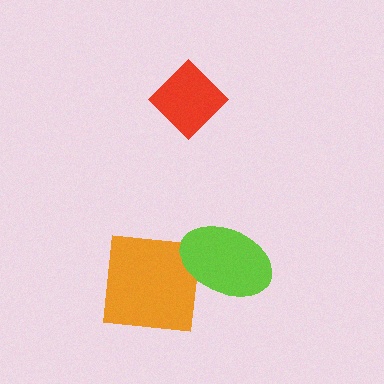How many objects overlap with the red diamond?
0 objects overlap with the red diamond.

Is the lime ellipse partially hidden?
No, no other shape covers it.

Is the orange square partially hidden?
Yes, it is partially covered by another shape.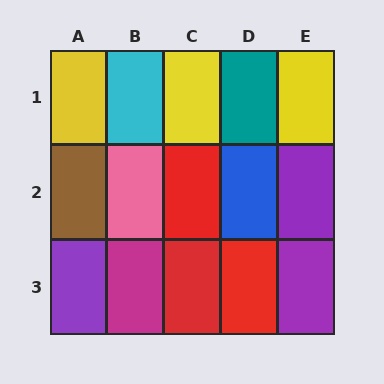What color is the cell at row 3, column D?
Red.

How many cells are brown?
1 cell is brown.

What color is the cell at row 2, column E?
Purple.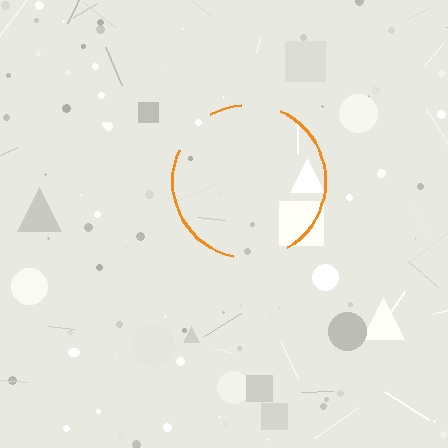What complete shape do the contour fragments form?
The contour fragments form a circle.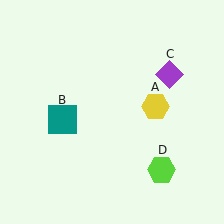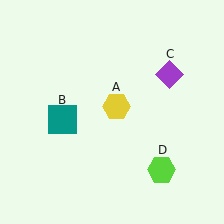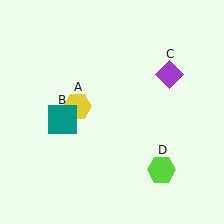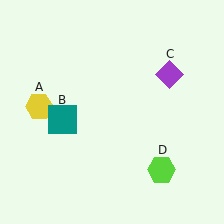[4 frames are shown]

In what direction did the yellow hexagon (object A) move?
The yellow hexagon (object A) moved left.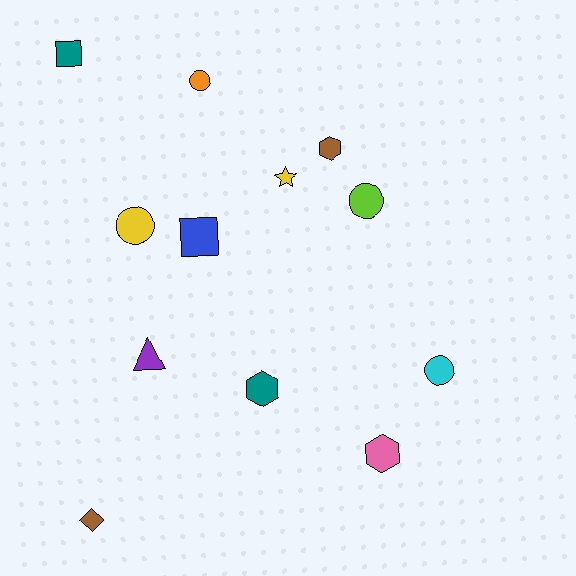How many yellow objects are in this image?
There are 2 yellow objects.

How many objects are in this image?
There are 12 objects.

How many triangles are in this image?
There is 1 triangle.